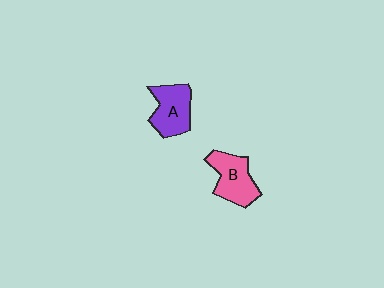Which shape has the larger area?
Shape B (pink).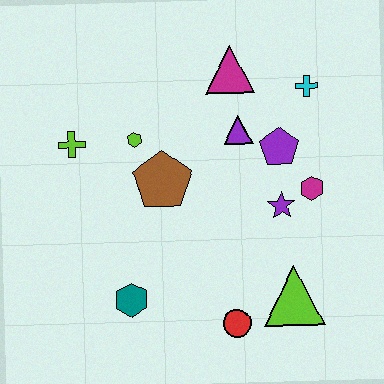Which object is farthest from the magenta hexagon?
The lime cross is farthest from the magenta hexagon.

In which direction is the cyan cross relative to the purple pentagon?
The cyan cross is above the purple pentagon.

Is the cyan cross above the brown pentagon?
Yes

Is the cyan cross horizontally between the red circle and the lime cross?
No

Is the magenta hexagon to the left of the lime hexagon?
No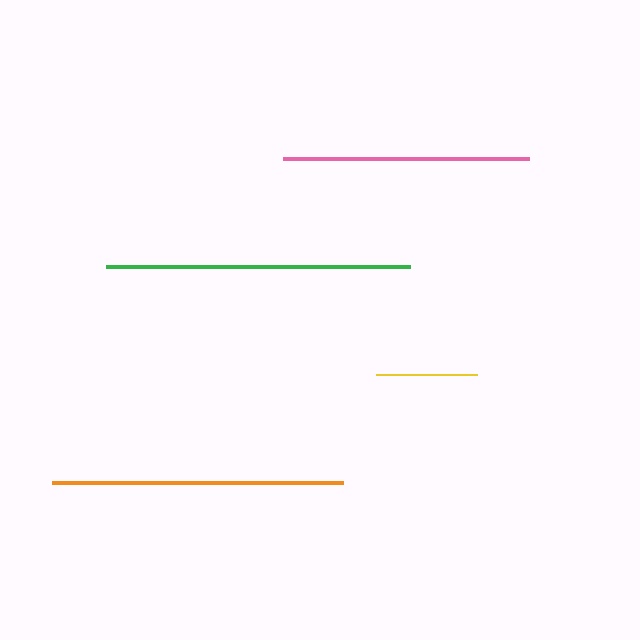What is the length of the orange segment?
The orange segment is approximately 290 pixels long.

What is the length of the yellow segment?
The yellow segment is approximately 101 pixels long.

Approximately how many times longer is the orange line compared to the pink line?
The orange line is approximately 1.2 times the length of the pink line.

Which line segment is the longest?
The green line is the longest at approximately 305 pixels.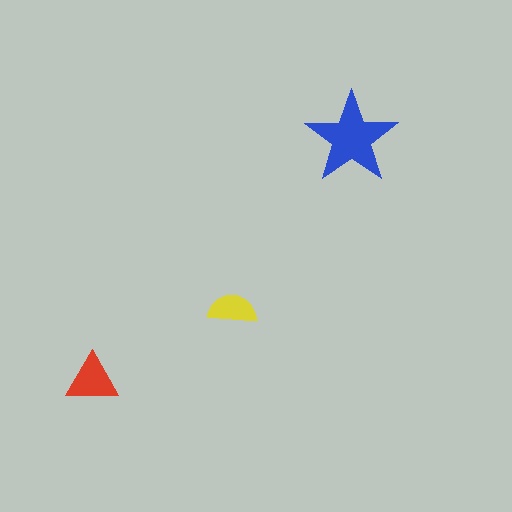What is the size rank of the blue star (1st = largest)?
1st.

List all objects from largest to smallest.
The blue star, the red triangle, the yellow semicircle.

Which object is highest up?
The blue star is topmost.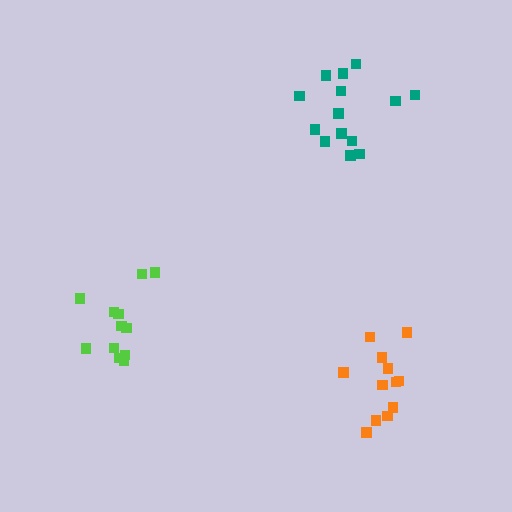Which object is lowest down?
The orange cluster is bottommost.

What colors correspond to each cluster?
The clusters are colored: lime, teal, orange.